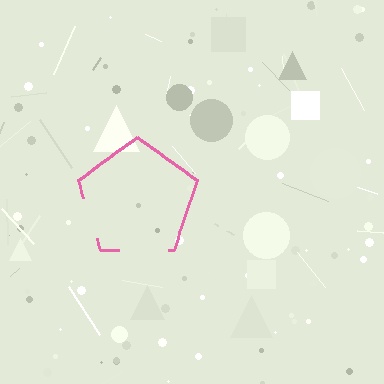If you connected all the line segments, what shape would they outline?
They would outline a pentagon.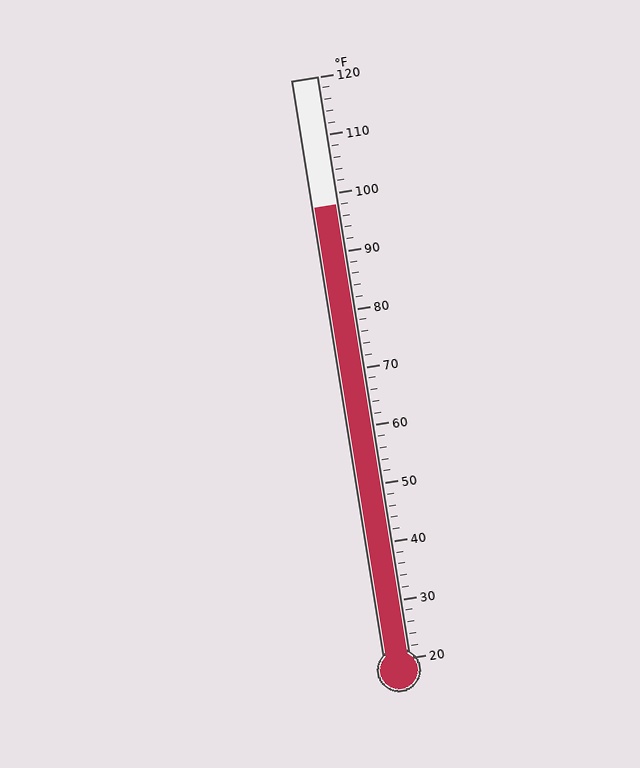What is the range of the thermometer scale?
The thermometer scale ranges from 20°F to 120°F.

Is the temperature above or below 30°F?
The temperature is above 30°F.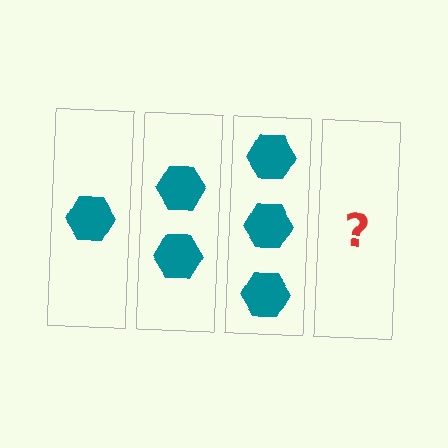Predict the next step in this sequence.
The next step is 4 hexagons.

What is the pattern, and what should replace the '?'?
The pattern is that each step adds one more hexagon. The '?' should be 4 hexagons.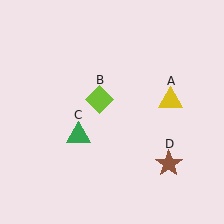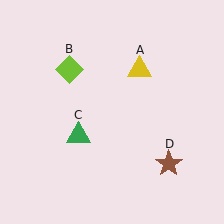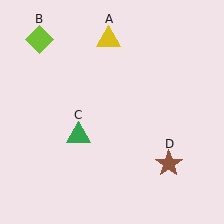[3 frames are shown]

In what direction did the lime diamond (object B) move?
The lime diamond (object B) moved up and to the left.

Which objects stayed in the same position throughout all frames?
Green triangle (object C) and brown star (object D) remained stationary.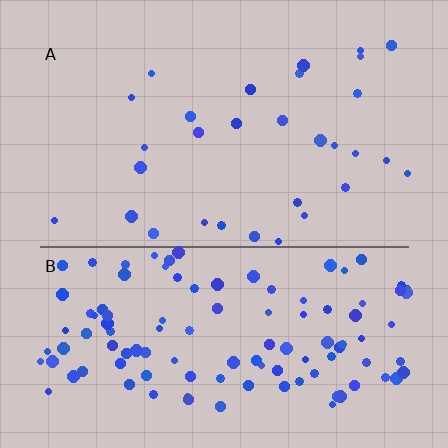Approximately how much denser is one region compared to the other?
Approximately 3.7× — region B over region A.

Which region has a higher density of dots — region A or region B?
B (the bottom).